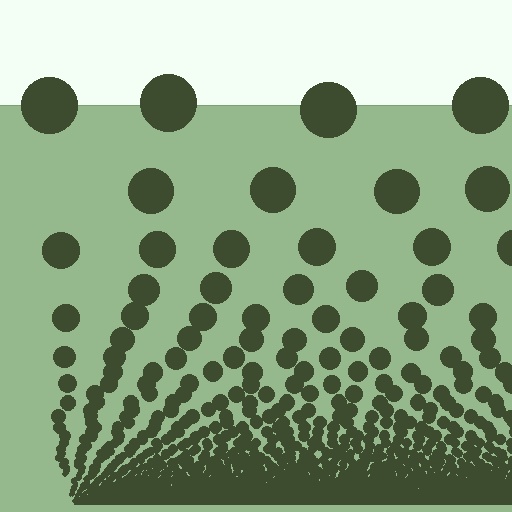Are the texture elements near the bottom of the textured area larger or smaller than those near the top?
Smaller. The gradient is inverted — elements near the bottom are smaller and denser.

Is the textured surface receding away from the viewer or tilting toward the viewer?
The surface appears to tilt toward the viewer. Texture elements get larger and sparser toward the top.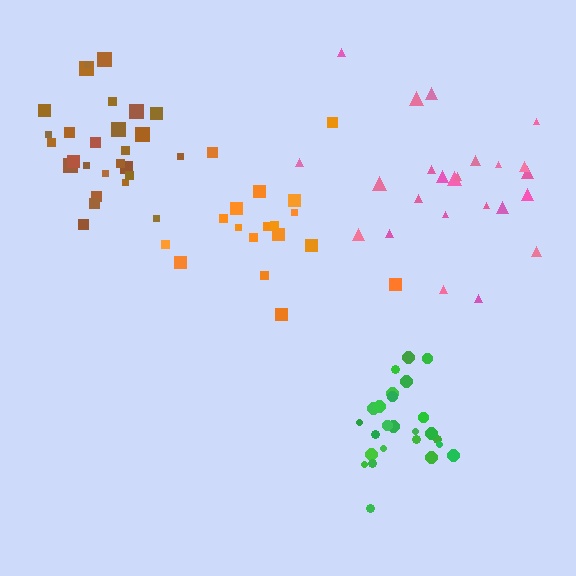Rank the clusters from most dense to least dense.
green, brown, orange, pink.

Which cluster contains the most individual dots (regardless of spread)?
Brown (27).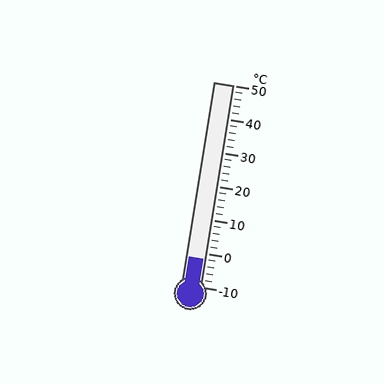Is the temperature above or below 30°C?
The temperature is below 30°C.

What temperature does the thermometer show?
The thermometer shows approximately -2°C.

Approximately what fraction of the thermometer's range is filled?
The thermometer is filled to approximately 15% of its range.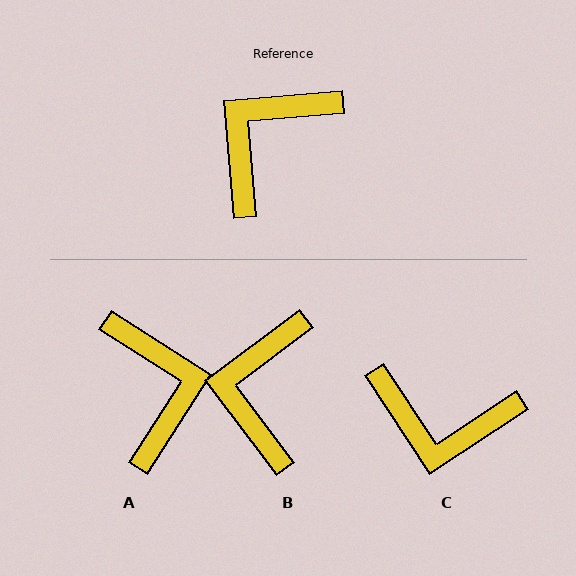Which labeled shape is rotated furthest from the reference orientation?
A, about 127 degrees away.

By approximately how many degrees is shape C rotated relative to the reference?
Approximately 119 degrees counter-clockwise.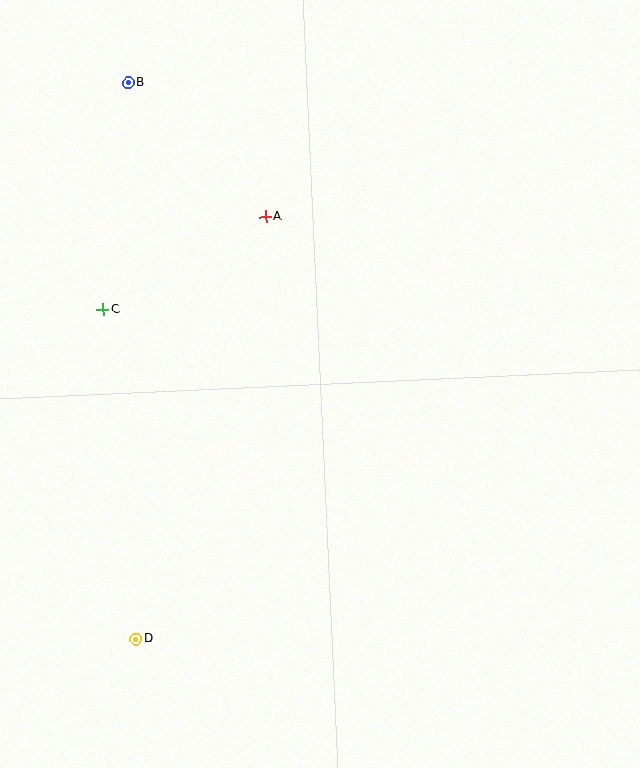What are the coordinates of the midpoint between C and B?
The midpoint between C and B is at (116, 196).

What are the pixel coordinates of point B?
Point B is at (128, 83).